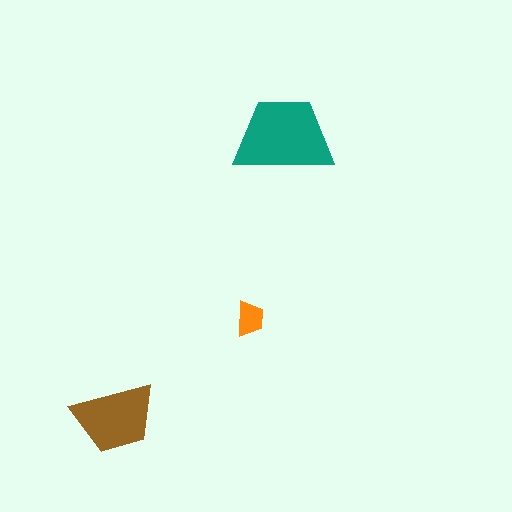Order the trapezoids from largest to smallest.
the teal one, the brown one, the orange one.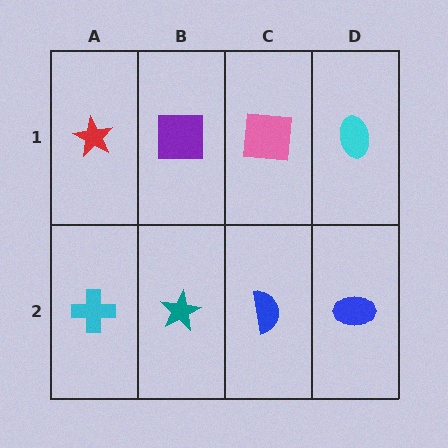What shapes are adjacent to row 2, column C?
A pink square (row 1, column C), a teal star (row 2, column B), a blue ellipse (row 2, column D).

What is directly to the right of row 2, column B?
A blue semicircle.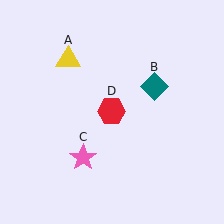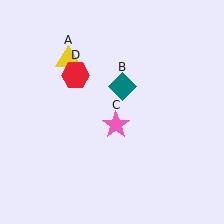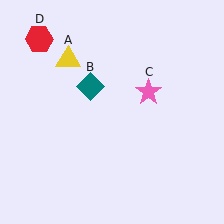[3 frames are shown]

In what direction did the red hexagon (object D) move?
The red hexagon (object D) moved up and to the left.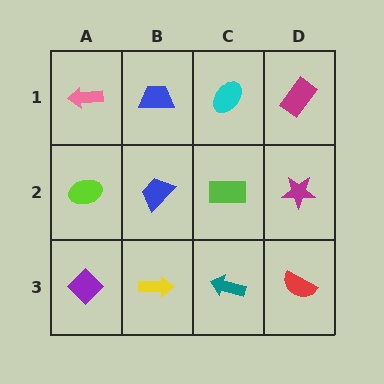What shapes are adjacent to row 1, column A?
A lime ellipse (row 2, column A), a blue trapezoid (row 1, column B).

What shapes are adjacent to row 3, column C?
A lime rectangle (row 2, column C), a yellow arrow (row 3, column B), a red semicircle (row 3, column D).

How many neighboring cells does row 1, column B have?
3.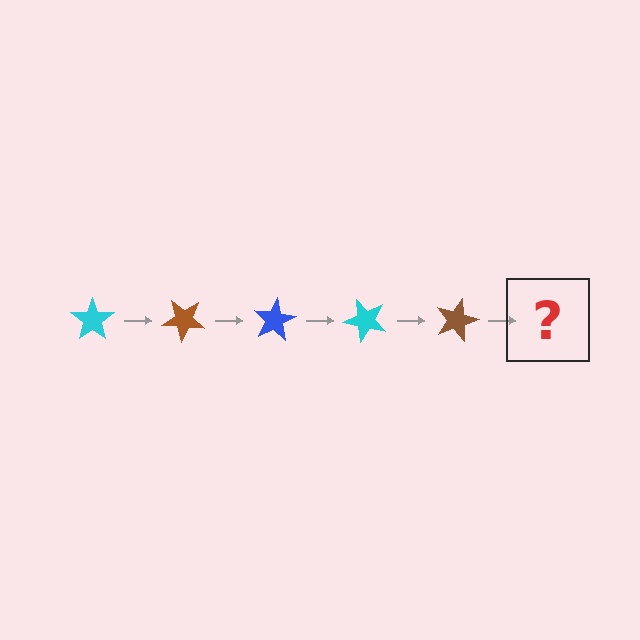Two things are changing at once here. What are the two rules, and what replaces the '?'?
The two rules are that it rotates 40 degrees each step and the color cycles through cyan, brown, and blue. The '?' should be a blue star, rotated 200 degrees from the start.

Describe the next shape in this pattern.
It should be a blue star, rotated 200 degrees from the start.